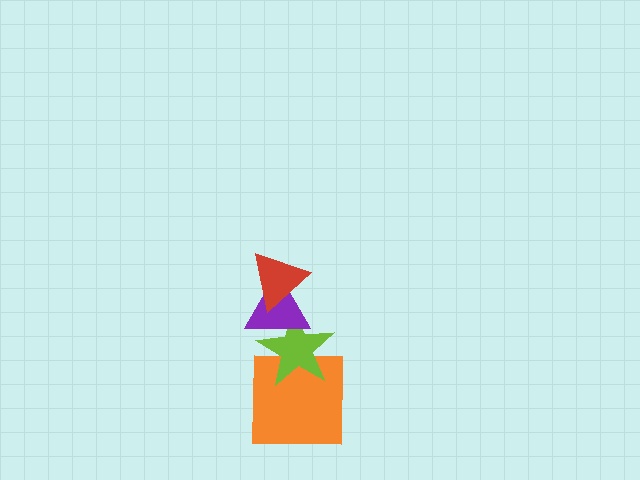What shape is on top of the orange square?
The lime star is on top of the orange square.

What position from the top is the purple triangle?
The purple triangle is 2nd from the top.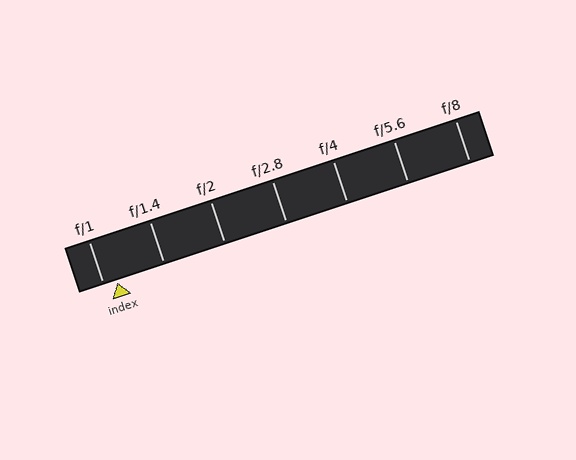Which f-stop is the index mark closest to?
The index mark is closest to f/1.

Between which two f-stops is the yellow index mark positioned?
The index mark is between f/1 and f/1.4.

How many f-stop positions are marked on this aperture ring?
There are 7 f-stop positions marked.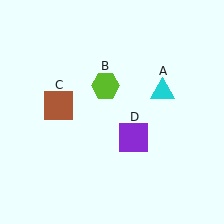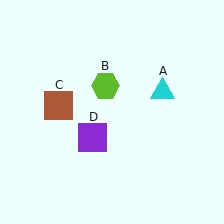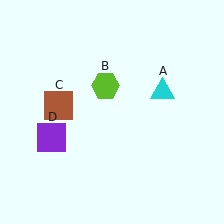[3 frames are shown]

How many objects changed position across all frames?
1 object changed position: purple square (object D).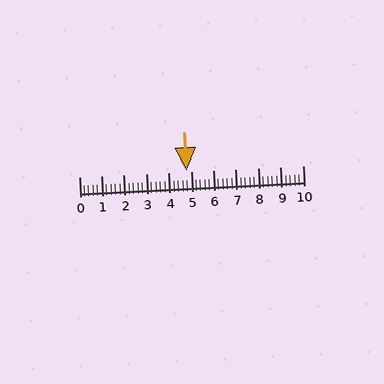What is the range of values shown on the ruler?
The ruler shows values from 0 to 10.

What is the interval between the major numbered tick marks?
The major tick marks are spaced 1 units apart.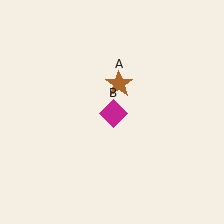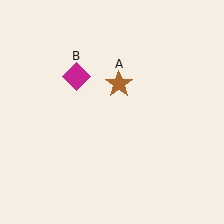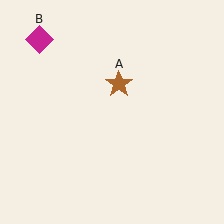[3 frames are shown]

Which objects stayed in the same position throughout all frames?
Brown star (object A) remained stationary.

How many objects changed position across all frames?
1 object changed position: magenta diamond (object B).